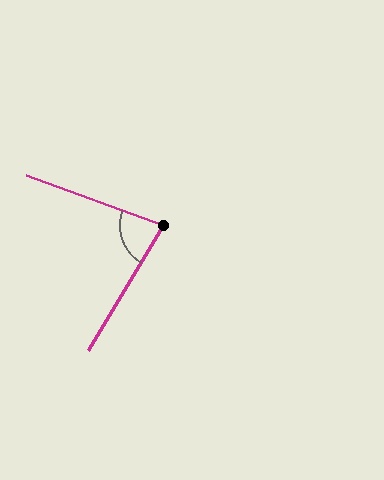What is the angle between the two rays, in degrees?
Approximately 79 degrees.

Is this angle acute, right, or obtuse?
It is acute.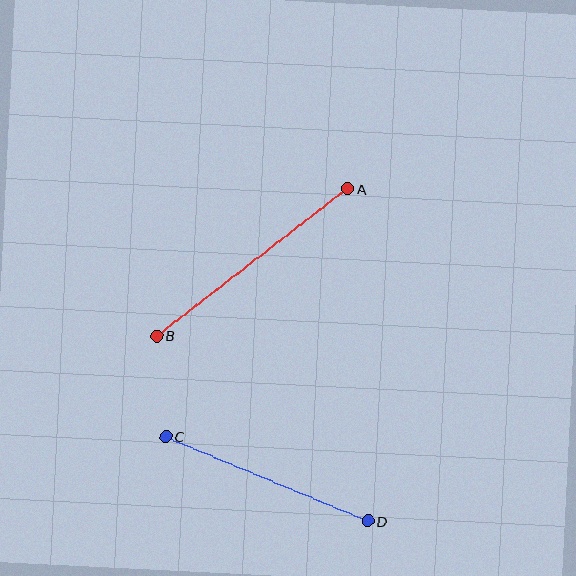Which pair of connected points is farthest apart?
Points A and B are farthest apart.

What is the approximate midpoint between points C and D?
The midpoint is at approximately (267, 479) pixels.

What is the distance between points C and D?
The distance is approximately 219 pixels.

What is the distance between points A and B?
The distance is approximately 241 pixels.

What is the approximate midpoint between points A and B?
The midpoint is at approximately (252, 262) pixels.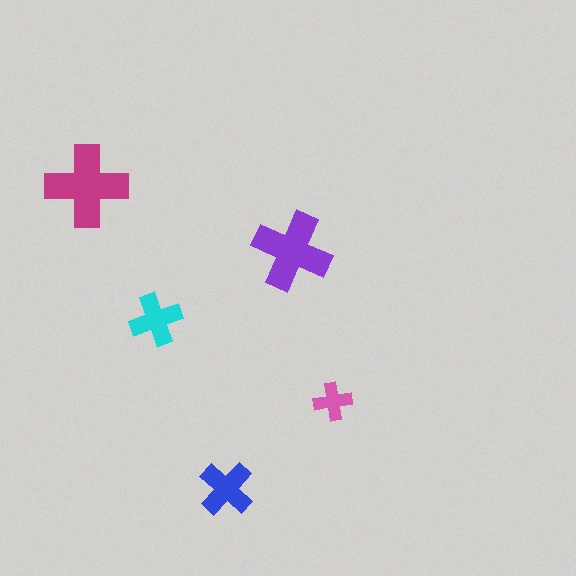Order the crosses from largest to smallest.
the magenta one, the purple one, the blue one, the cyan one, the pink one.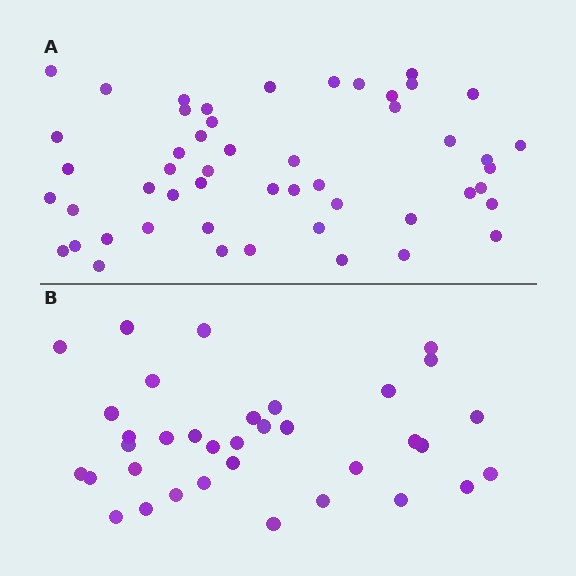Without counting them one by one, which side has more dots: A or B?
Region A (the top region) has more dots.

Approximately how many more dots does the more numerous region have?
Region A has approximately 15 more dots than region B.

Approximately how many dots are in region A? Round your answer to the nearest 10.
About 50 dots. (The exact count is 51, which rounds to 50.)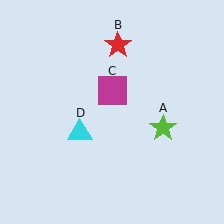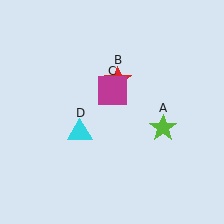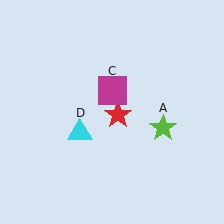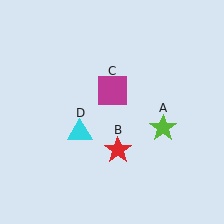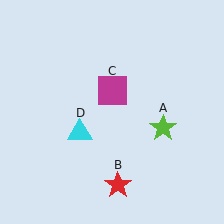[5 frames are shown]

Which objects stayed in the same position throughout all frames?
Lime star (object A) and magenta square (object C) and cyan triangle (object D) remained stationary.